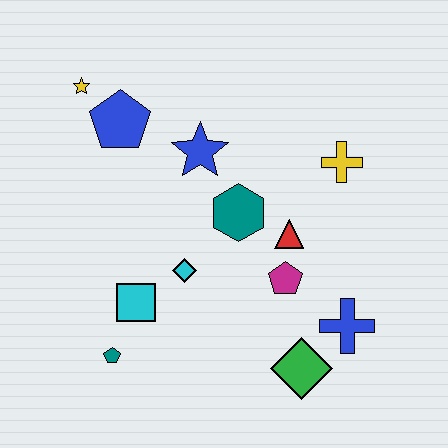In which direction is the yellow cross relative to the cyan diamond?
The yellow cross is to the right of the cyan diamond.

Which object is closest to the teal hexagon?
The red triangle is closest to the teal hexagon.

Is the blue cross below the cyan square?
Yes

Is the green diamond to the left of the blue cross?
Yes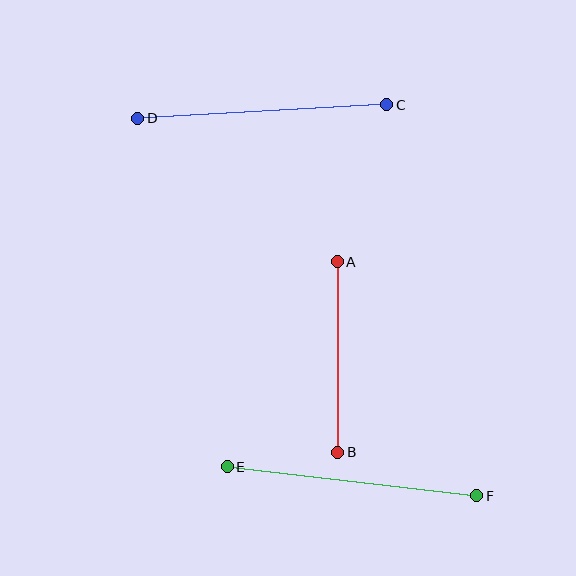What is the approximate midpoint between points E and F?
The midpoint is at approximately (352, 481) pixels.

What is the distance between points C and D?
The distance is approximately 249 pixels.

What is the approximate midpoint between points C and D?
The midpoint is at approximately (262, 111) pixels.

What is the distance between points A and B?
The distance is approximately 190 pixels.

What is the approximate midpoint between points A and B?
The midpoint is at approximately (338, 357) pixels.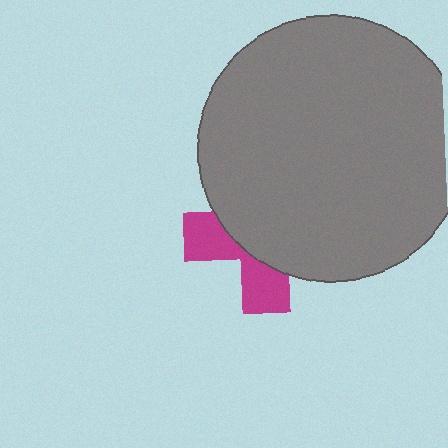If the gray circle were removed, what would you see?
You would see the complete magenta cross.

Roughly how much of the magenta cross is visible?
A small part of it is visible (roughly 35%).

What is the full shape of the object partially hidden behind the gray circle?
The partially hidden object is a magenta cross.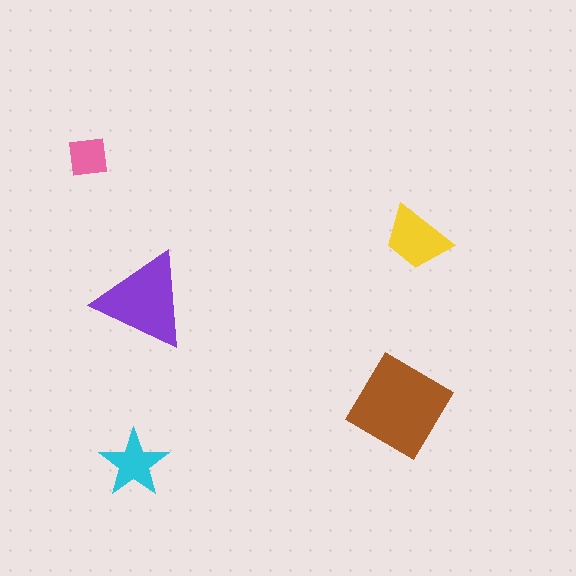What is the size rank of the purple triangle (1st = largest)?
2nd.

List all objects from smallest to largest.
The pink square, the cyan star, the yellow trapezoid, the purple triangle, the brown diamond.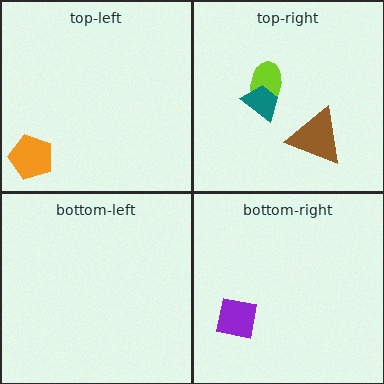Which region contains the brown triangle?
The top-right region.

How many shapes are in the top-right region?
3.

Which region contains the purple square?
The bottom-right region.